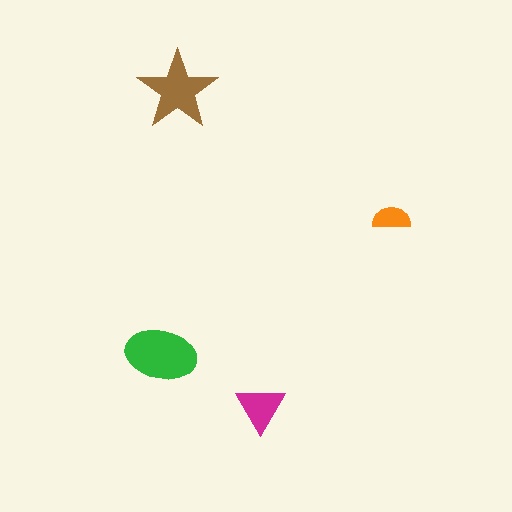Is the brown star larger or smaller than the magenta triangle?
Larger.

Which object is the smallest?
The orange semicircle.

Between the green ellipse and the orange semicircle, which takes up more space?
The green ellipse.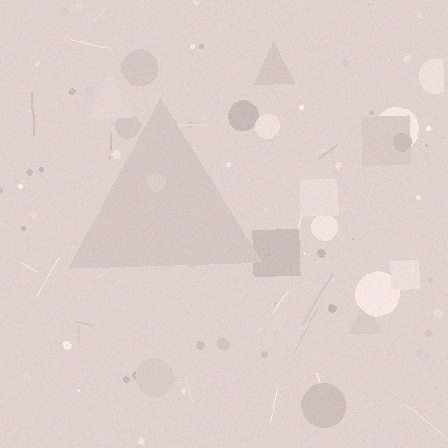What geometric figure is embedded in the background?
A triangle is embedded in the background.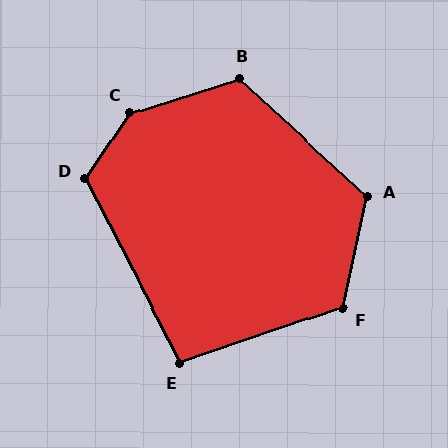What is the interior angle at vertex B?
Approximately 120 degrees (obtuse).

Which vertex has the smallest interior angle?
E, at approximately 99 degrees.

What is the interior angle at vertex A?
Approximately 120 degrees (obtuse).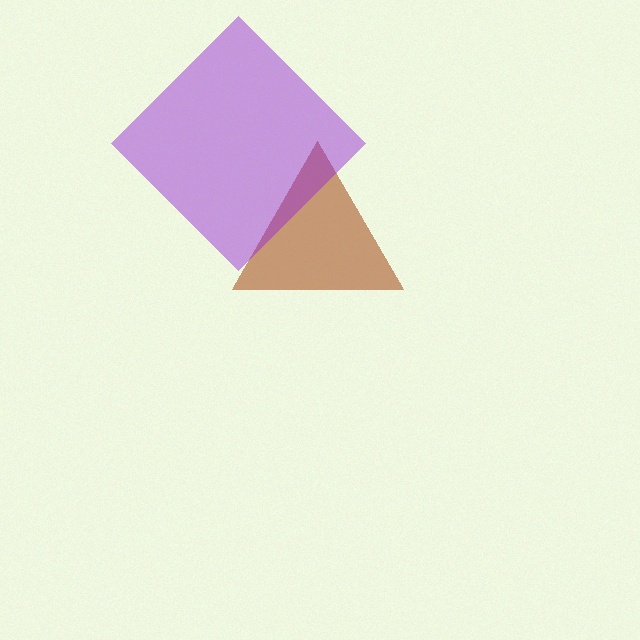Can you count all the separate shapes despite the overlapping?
Yes, there are 2 separate shapes.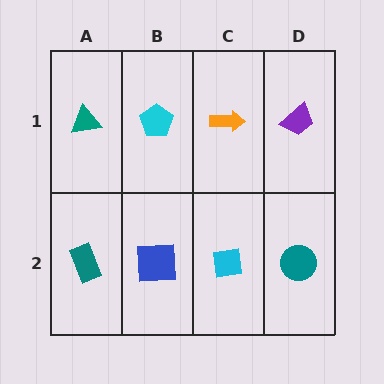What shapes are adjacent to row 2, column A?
A teal triangle (row 1, column A), a blue square (row 2, column B).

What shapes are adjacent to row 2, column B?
A cyan pentagon (row 1, column B), a teal rectangle (row 2, column A), a cyan square (row 2, column C).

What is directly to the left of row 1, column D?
An orange arrow.